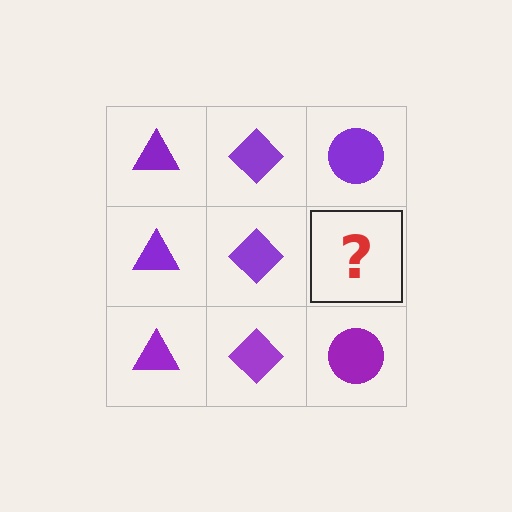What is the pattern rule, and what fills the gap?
The rule is that each column has a consistent shape. The gap should be filled with a purple circle.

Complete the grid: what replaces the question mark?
The question mark should be replaced with a purple circle.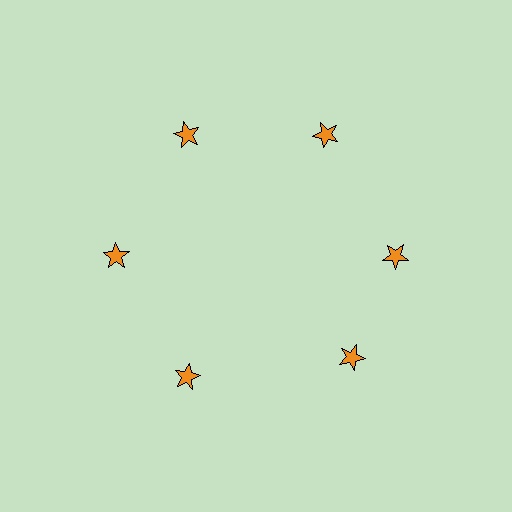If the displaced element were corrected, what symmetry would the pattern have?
It would have 6-fold rotational symmetry — the pattern would map onto itself every 60 degrees.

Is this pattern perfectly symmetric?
No. The 6 orange stars are arranged in a ring, but one element near the 5 o'clock position is rotated out of alignment along the ring, breaking the 6-fold rotational symmetry.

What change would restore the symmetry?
The symmetry would be restored by rotating it back into even spacing with its neighbors so that all 6 stars sit at equal angles and equal distance from the center.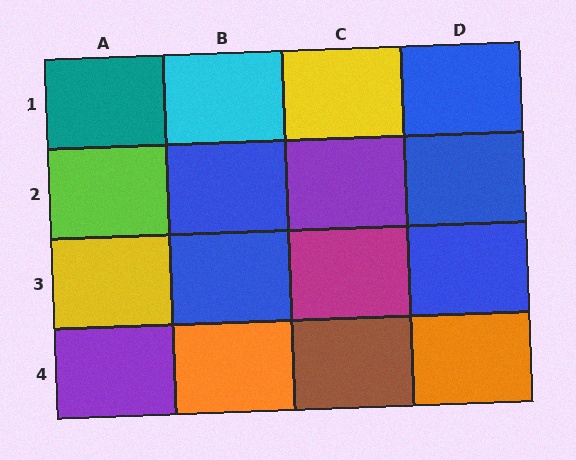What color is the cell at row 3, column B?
Blue.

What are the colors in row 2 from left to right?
Lime, blue, purple, blue.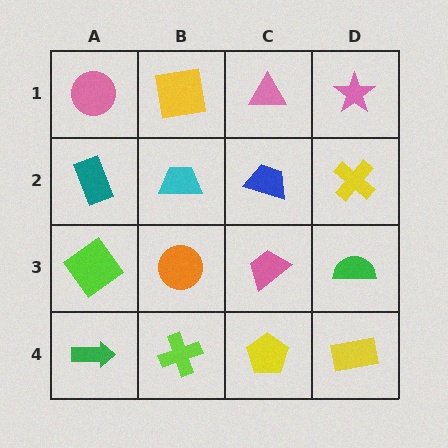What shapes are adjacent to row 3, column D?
A yellow cross (row 2, column D), a yellow rectangle (row 4, column D), a pink trapezoid (row 3, column C).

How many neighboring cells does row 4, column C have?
3.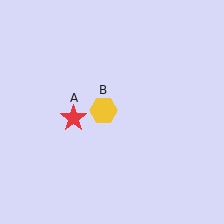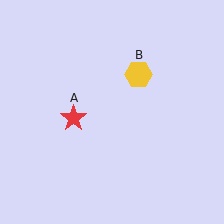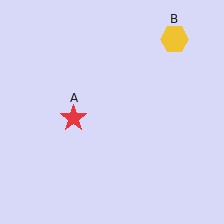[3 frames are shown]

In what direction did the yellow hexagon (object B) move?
The yellow hexagon (object B) moved up and to the right.